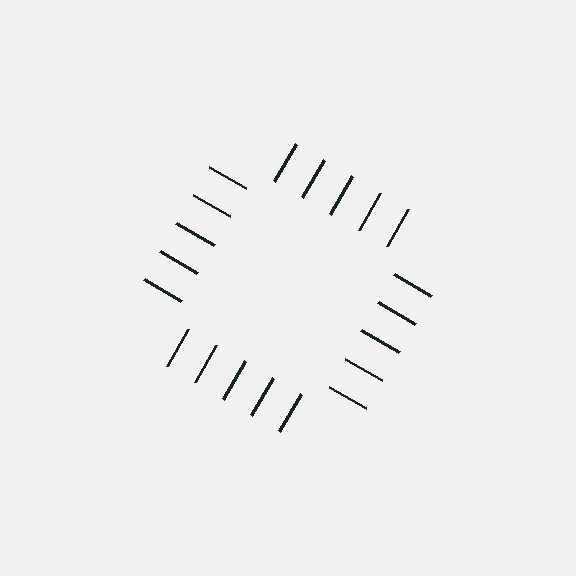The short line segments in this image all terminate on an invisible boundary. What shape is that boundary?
An illusory square — the line segments terminate on its edges but no continuous stroke is drawn.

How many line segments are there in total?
20 — 5 along each of the 4 edges.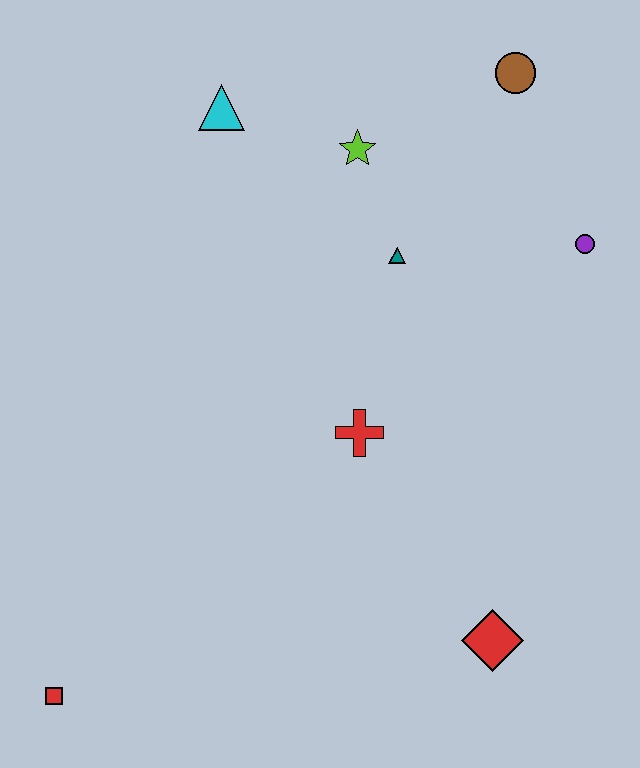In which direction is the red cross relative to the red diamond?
The red cross is above the red diamond.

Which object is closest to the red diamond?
The red cross is closest to the red diamond.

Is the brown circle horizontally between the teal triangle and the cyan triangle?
No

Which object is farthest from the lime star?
The red square is farthest from the lime star.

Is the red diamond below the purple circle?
Yes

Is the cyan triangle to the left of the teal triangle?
Yes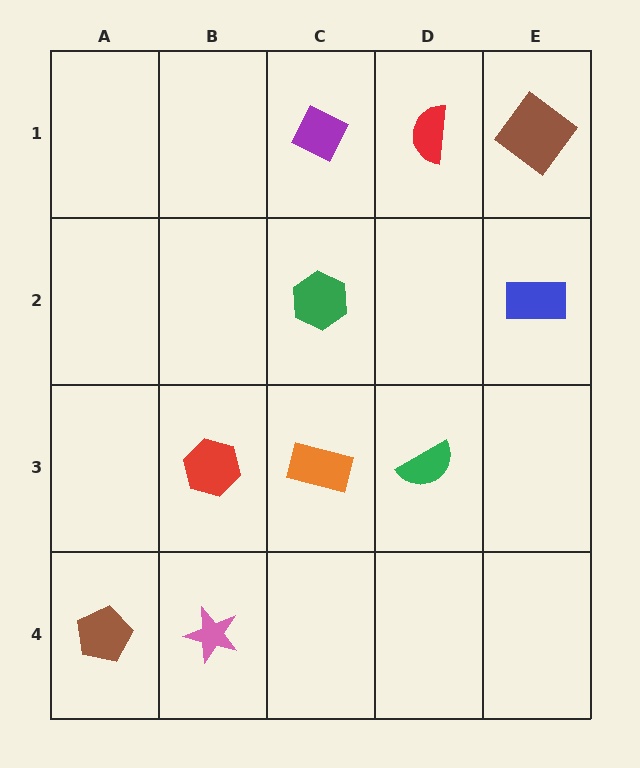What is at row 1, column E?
A brown diamond.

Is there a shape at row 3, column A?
No, that cell is empty.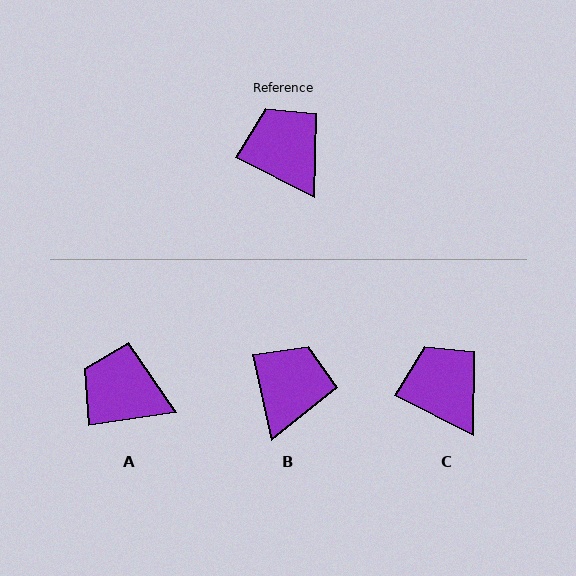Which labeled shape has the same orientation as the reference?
C.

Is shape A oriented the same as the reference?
No, it is off by about 36 degrees.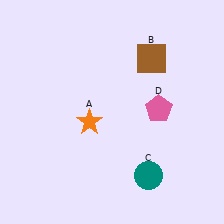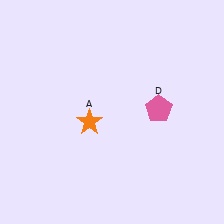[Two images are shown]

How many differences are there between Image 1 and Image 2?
There are 2 differences between the two images.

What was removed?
The teal circle (C), the brown square (B) were removed in Image 2.